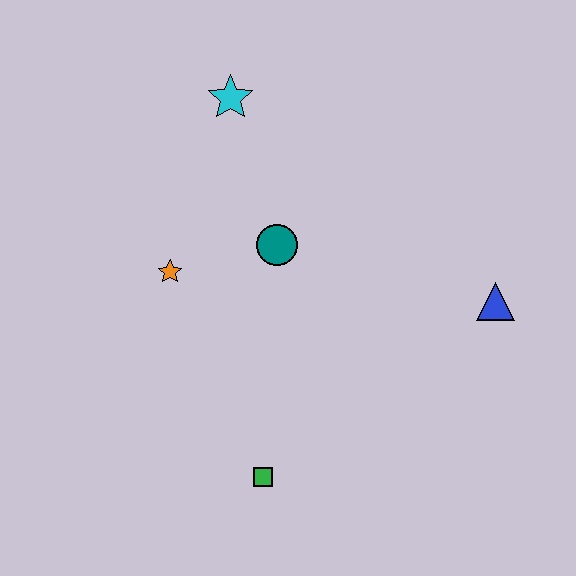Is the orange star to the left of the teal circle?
Yes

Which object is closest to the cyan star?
The teal circle is closest to the cyan star.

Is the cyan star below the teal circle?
No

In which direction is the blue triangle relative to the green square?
The blue triangle is to the right of the green square.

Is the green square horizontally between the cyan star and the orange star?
No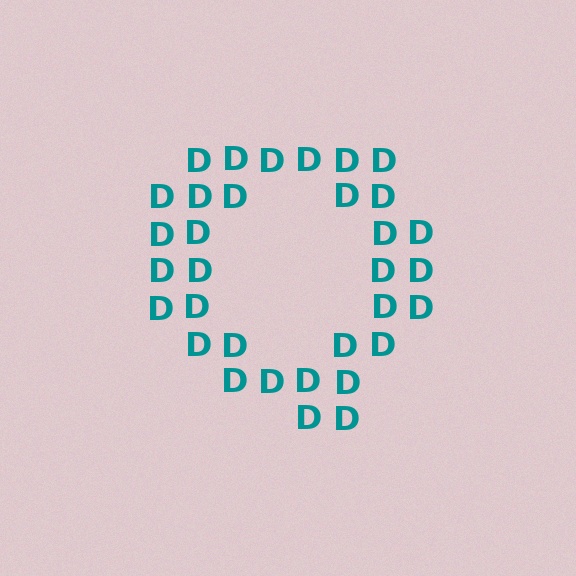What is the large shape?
The large shape is the letter Q.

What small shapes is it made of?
It is made of small letter D's.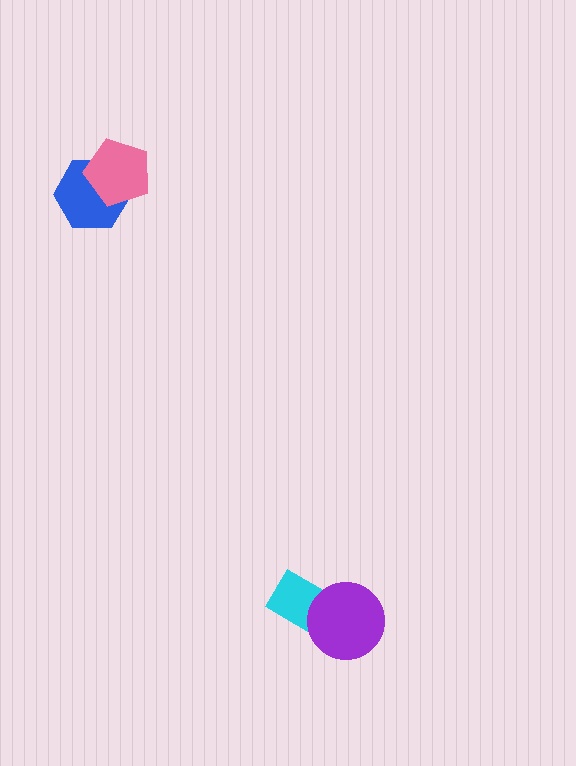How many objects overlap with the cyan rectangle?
1 object overlaps with the cyan rectangle.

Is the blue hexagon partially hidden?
Yes, it is partially covered by another shape.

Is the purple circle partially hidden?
No, no other shape covers it.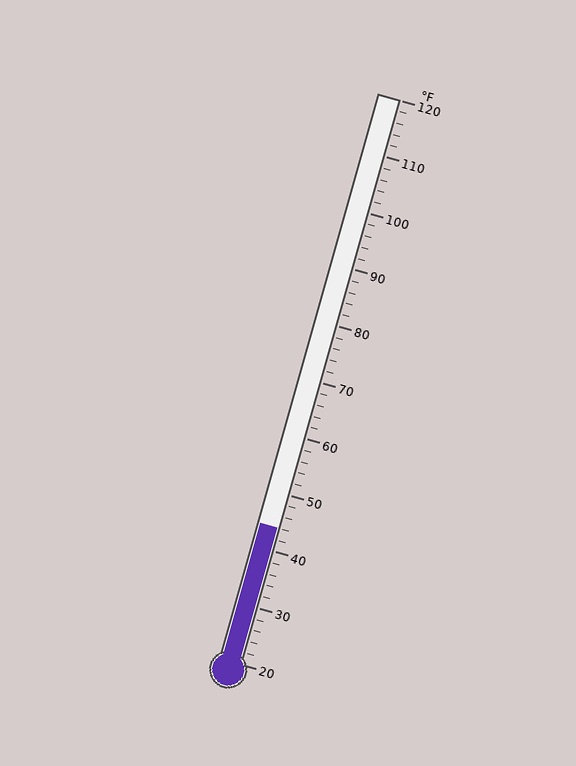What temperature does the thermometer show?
The thermometer shows approximately 44°F.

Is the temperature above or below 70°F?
The temperature is below 70°F.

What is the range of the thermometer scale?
The thermometer scale ranges from 20°F to 120°F.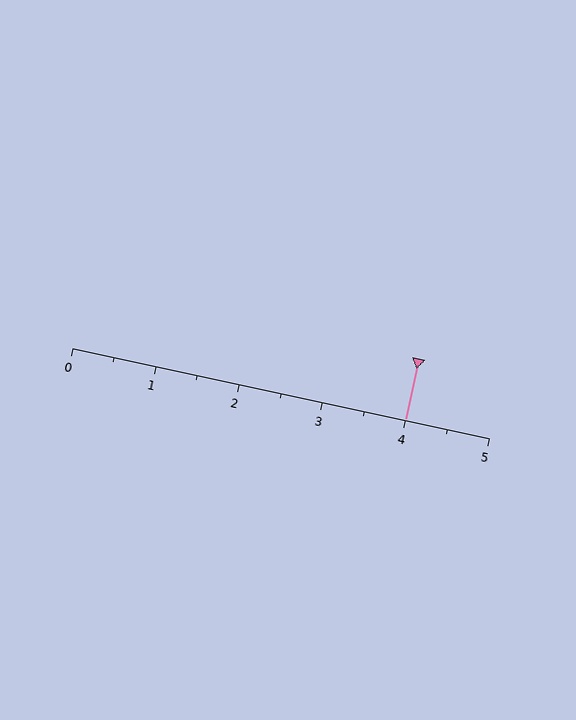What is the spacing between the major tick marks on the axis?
The major ticks are spaced 1 apart.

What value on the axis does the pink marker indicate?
The marker indicates approximately 4.